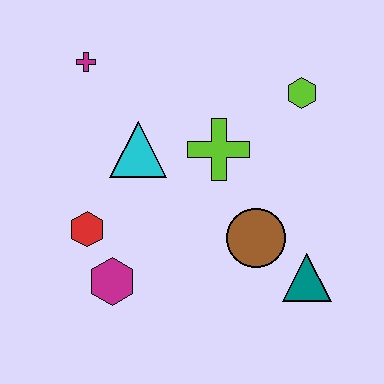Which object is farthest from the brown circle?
The magenta cross is farthest from the brown circle.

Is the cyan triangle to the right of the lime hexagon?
No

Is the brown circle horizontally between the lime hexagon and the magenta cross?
Yes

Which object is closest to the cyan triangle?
The lime cross is closest to the cyan triangle.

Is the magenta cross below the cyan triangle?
No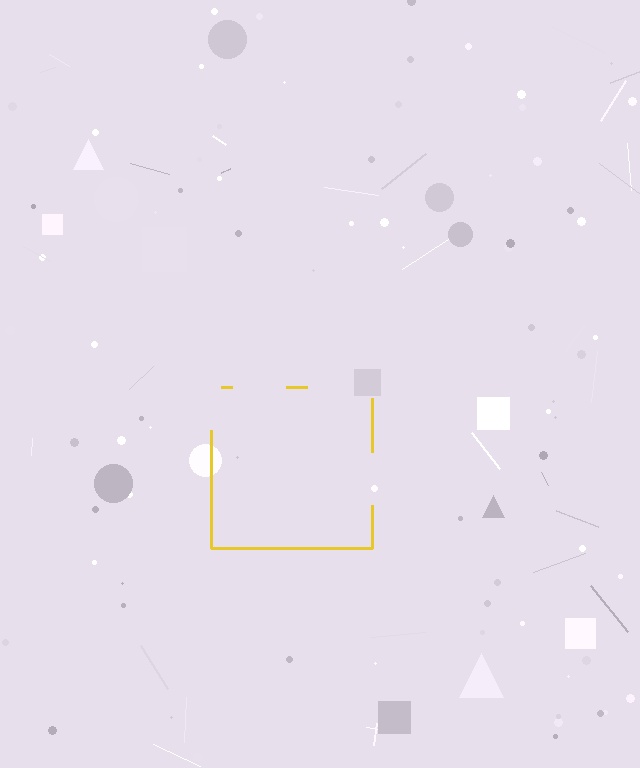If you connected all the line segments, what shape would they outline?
They would outline a square.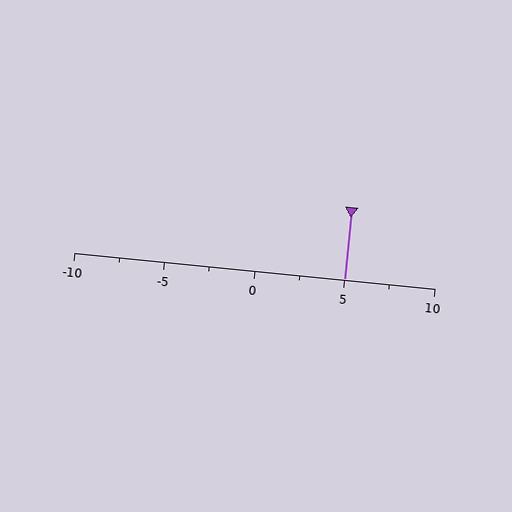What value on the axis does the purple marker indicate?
The marker indicates approximately 5.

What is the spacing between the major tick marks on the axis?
The major ticks are spaced 5 apart.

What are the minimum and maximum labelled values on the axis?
The axis runs from -10 to 10.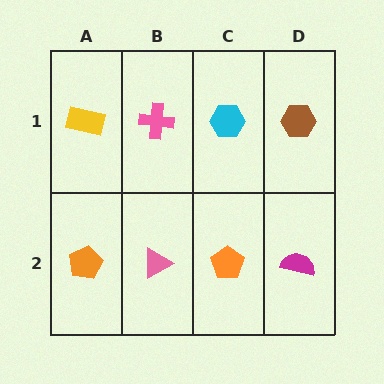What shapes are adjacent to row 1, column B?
A pink triangle (row 2, column B), a yellow rectangle (row 1, column A), a cyan hexagon (row 1, column C).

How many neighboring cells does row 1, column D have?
2.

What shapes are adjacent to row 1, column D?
A magenta semicircle (row 2, column D), a cyan hexagon (row 1, column C).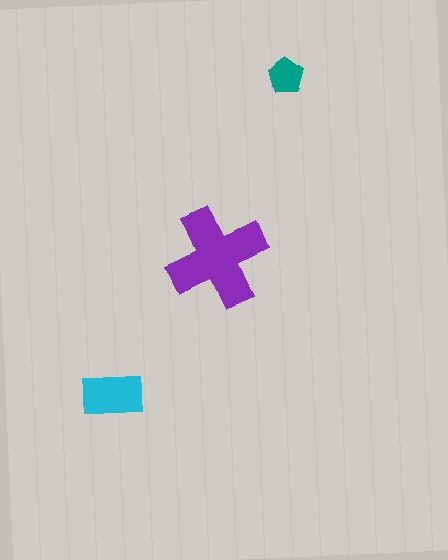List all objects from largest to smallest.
The purple cross, the cyan rectangle, the teal pentagon.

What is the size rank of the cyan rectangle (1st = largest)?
2nd.